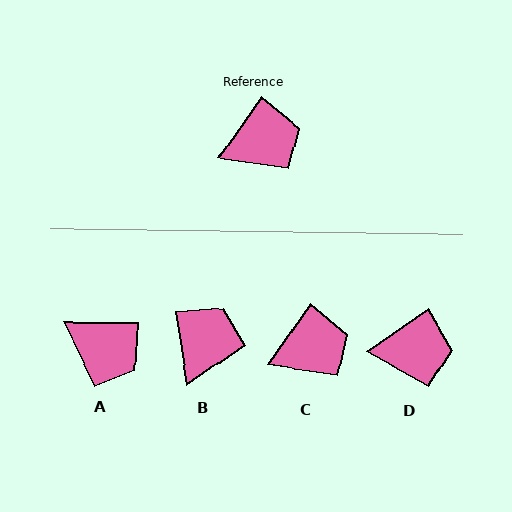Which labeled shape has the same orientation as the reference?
C.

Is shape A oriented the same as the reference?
No, it is off by about 55 degrees.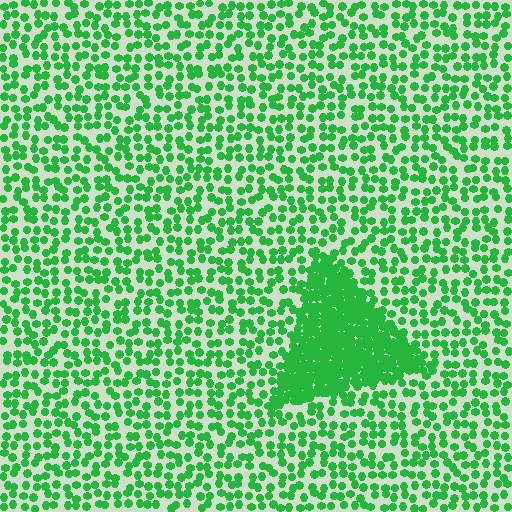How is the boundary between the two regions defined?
The boundary is defined by a change in element density (approximately 3.0x ratio). All elements are the same color, size, and shape.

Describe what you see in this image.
The image contains small green elements arranged at two different densities. A triangle-shaped region is visible where the elements are more densely packed than the surrounding area.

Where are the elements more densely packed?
The elements are more densely packed inside the triangle boundary.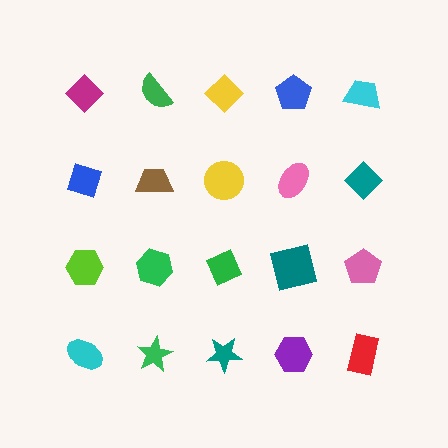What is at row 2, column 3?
A yellow circle.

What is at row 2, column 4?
A pink ellipse.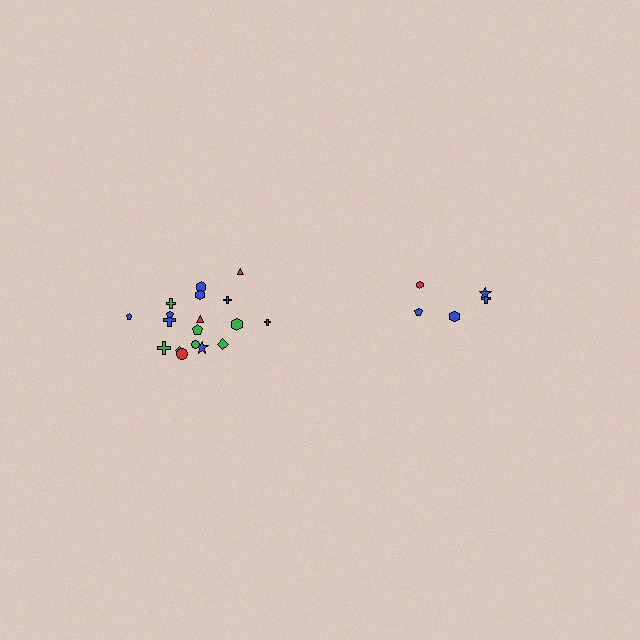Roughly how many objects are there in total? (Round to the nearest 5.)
Roughly 25 objects in total.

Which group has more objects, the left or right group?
The left group.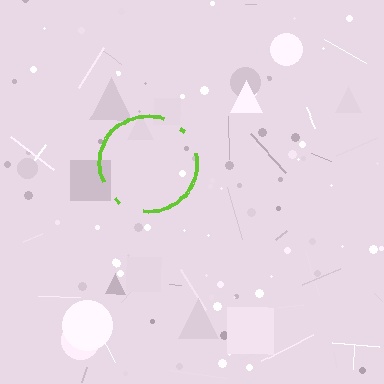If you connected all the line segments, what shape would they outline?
They would outline a circle.